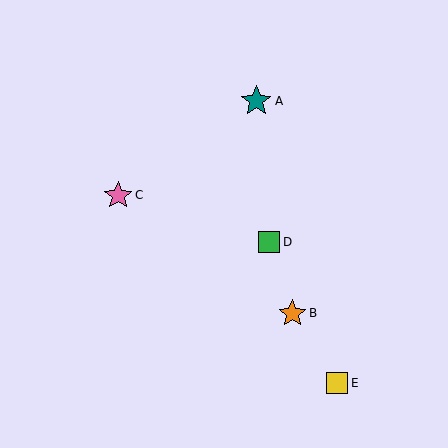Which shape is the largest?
The teal star (labeled A) is the largest.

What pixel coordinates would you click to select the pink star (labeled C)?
Click at (118, 195) to select the pink star C.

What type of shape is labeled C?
Shape C is a pink star.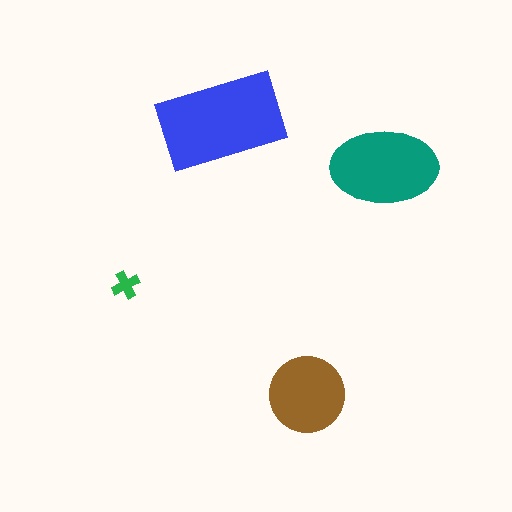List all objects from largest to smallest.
The blue rectangle, the teal ellipse, the brown circle, the green cross.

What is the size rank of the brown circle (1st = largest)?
3rd.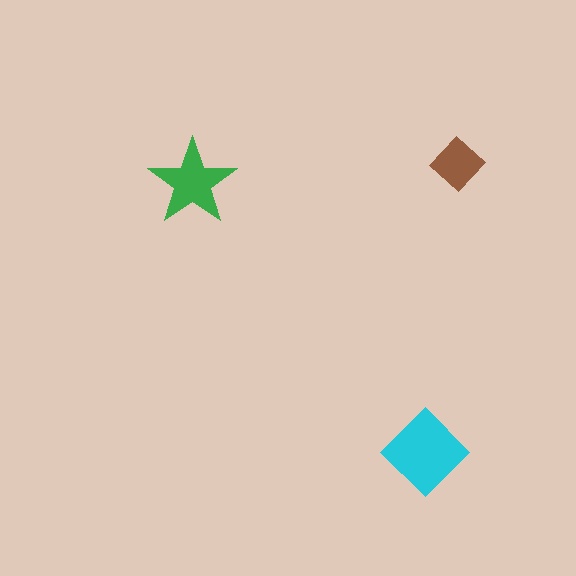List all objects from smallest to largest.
The brown diamond, the green star, the cyan diamond.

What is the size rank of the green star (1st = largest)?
2nd.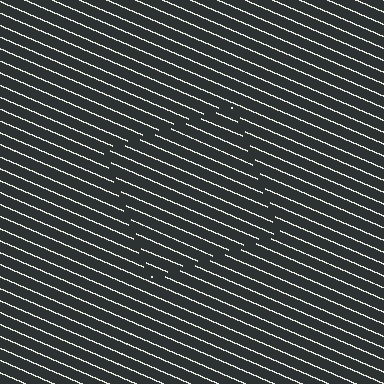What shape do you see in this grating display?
An illusory square. The interior of the shape contains the same grating, shifted by half a period — the contour is defined by the phase discontinuity where line-ends from the inner and outer gratings abut.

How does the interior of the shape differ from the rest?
The interior of the shape contains the same grating, shifted by half a period — the contour is defined by the phase discontinuity where line-ends from the inner and outer gratings abut.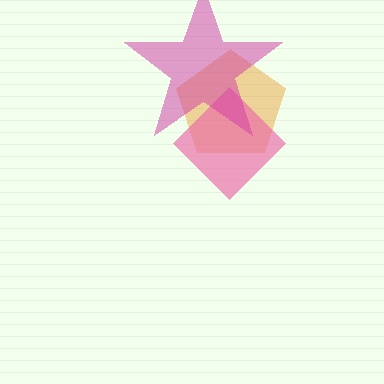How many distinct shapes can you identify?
There are 3 distinct shapes: an orange pentagon, a pink diamond, a magenta star.